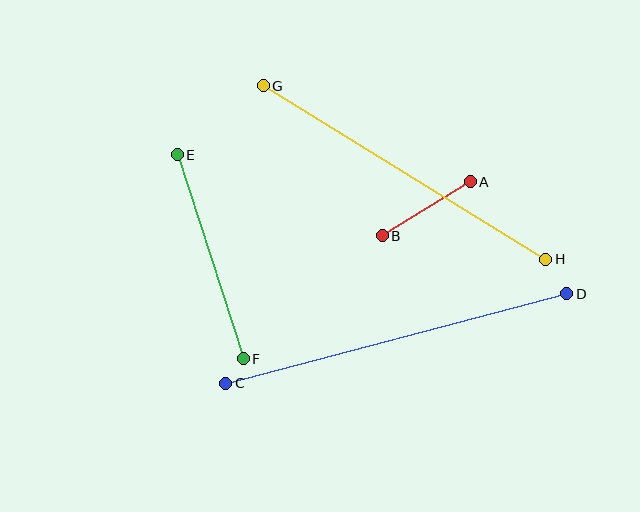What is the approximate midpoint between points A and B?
The midpoint is at approximately (426, 209) pixels.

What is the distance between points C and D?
The distance is approximately 353 pixels.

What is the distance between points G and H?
The distance is approximately 331 pixels.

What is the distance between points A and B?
The distance is approximately 103 pixels.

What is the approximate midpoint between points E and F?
The midpoint is at approximately (210, 257) pixels.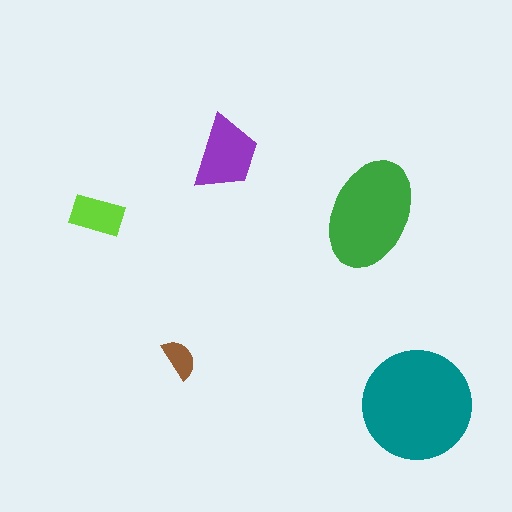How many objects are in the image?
There are 5 objects in the image.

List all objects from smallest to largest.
The brown semicircle, the lime rectangle, the purple trapezoid, the green ellipse, the teal circle.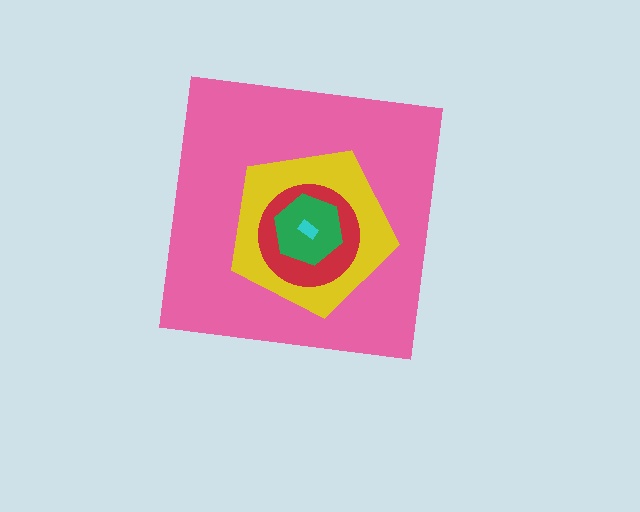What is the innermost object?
The cyan rectangle.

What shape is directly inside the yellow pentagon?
The red circle.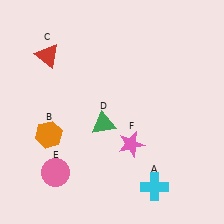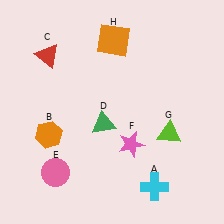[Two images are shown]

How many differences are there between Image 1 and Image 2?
There are 2 differences between the two images.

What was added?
A lime triangle (G), an orange square (H) were added in Image 2.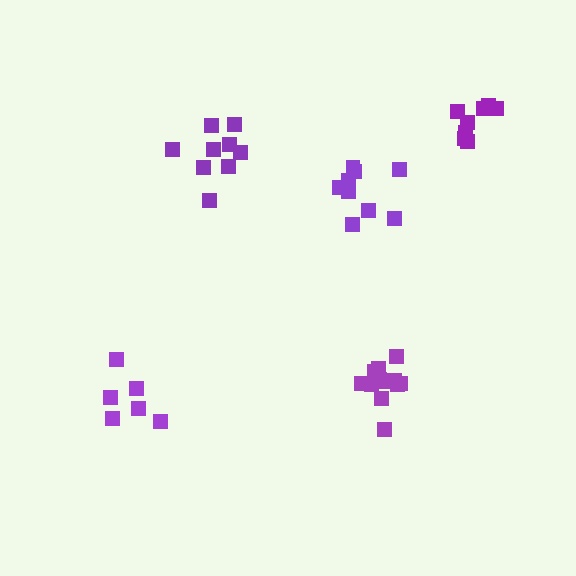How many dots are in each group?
Group 1: 6 dots, Group 2: 9 dots, Group 3: 9 dots, Group 4: 8 dots, Group 5: 12 dots (44 total).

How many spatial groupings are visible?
There are 5 spatial groupings.